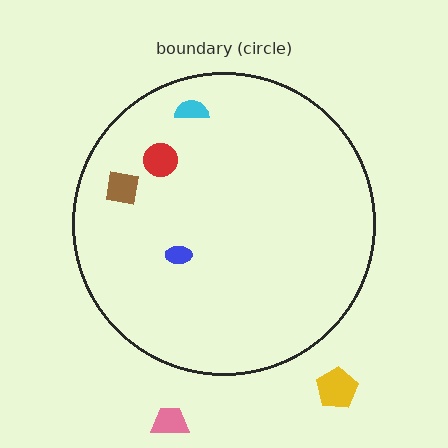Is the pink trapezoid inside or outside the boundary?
Outside.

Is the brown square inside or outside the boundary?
Inside.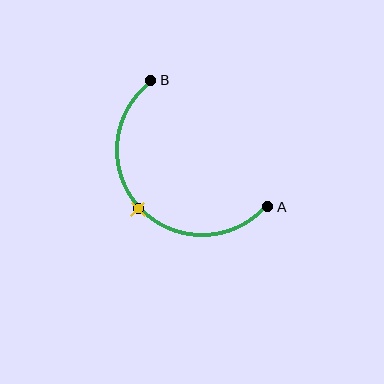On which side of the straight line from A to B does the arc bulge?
The arc bulges below and to the left of the straight line connecting A and B.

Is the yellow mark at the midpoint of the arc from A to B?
Yes. The yellow mark lies on the arc at equal arc-length from both A and B — it is the arc midpoint.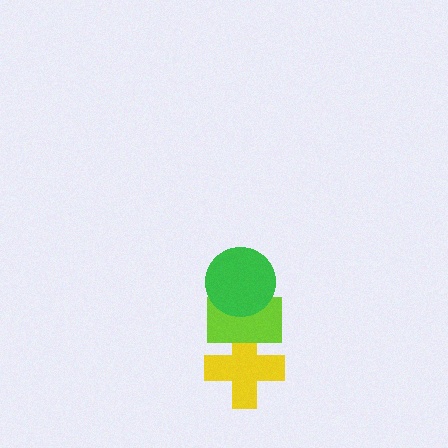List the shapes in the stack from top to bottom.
From top to bottom: the green circle, the lime rectangle, the yellow cross.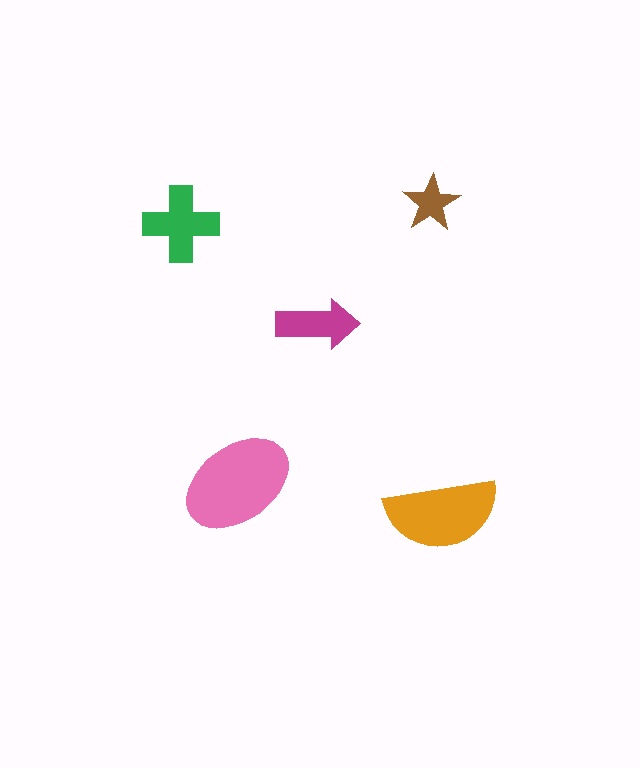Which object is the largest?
The pink ellipse.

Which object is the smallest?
The brown star.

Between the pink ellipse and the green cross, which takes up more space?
The pink ellipse.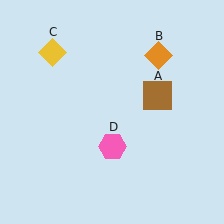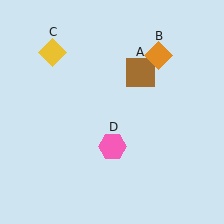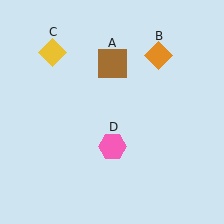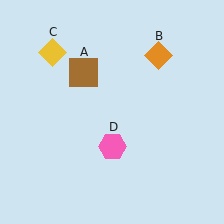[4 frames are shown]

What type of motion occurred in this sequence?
The brown square (object A) rotated counterclockwise around the center of the scene.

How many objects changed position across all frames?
1 object changed position: brown square (object A).